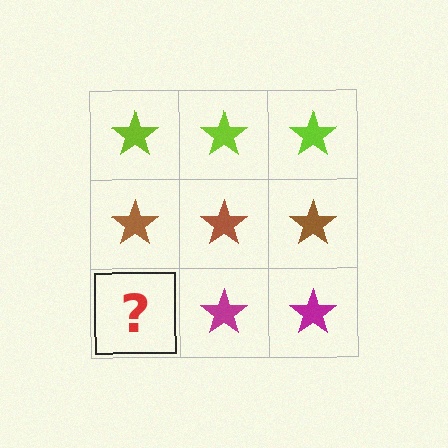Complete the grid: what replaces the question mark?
The question mark should be replaced with a magenta star.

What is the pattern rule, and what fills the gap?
The rule is that each row has a consistent color. The gap should be filled with a magenta star.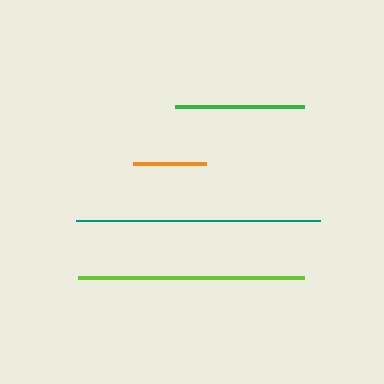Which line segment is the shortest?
The orange line is the shortest at approximately 74 pixels.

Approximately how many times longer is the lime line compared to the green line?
The lime line is approximately 1.7 times the length of the green line.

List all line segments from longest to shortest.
From longest to shortest: teal, lime, green, orange.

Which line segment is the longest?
The teal line is the longest at approximately 244 pixels.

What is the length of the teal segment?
The teal segment is approximately 244 pixels long.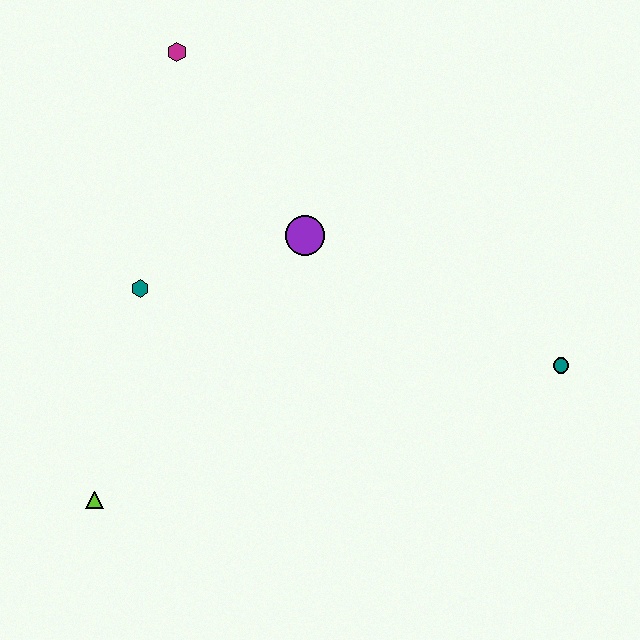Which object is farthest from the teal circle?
The magenta hexagon is farthest from the teal circle.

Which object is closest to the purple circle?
The teal hexagon is closest to the purple circle.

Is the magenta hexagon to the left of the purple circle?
Yes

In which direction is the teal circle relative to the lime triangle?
The teal circle is to the right of the lime triangle.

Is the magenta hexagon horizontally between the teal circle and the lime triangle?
Yes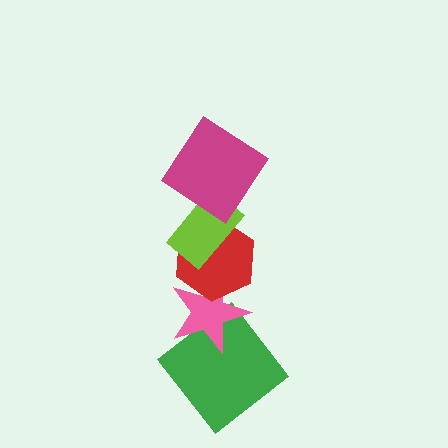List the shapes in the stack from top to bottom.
From top to bottom: the magenta diamond, the lime rectangle, the red hexagon, the pink star, the green diamond.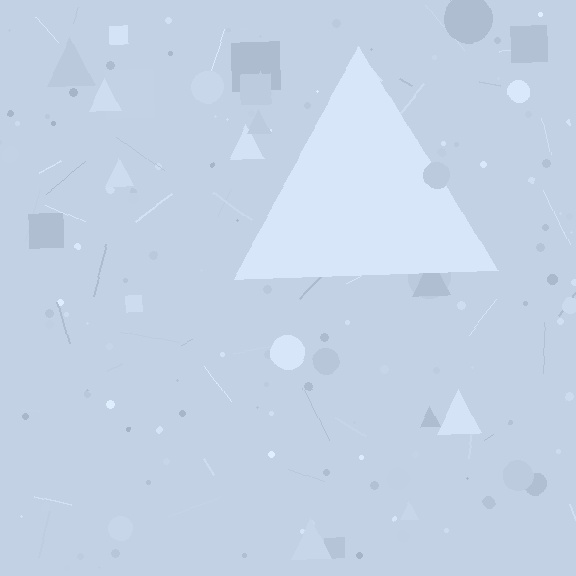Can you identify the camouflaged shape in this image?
The camouflaged shape is a triangle.